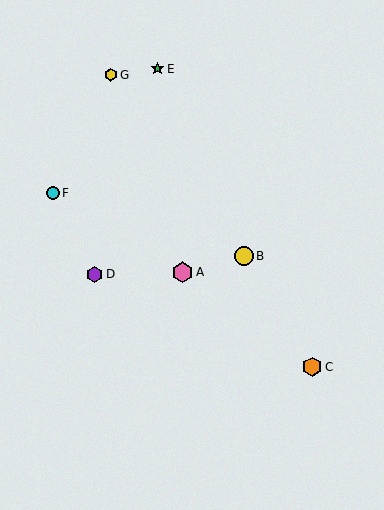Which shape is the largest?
The pink hexagon (labeled A) is the largest.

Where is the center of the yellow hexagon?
The center of the yellow hexagon is at (111, 75).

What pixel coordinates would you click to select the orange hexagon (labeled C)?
Click at (312, 367) to select the orange hexagon C.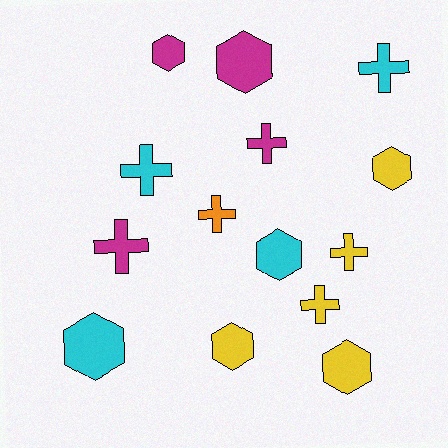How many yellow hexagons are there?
There are 3 yellow hexagons.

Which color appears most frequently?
Yellow, with 5 objects.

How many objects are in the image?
There are 14 objects.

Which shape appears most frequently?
Cross, with 7 objects.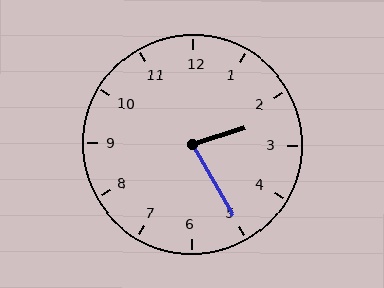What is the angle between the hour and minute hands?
Approximately 78 degrees.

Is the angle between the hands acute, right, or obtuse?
It is acute.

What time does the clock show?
2:25.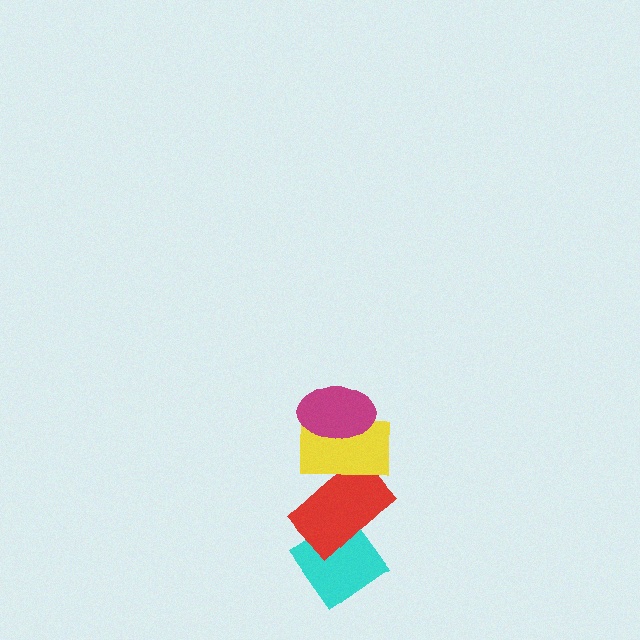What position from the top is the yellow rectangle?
The yellow rectangle is 2nd from the top.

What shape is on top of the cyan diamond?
The red rectangle is on top of the cyan diamond.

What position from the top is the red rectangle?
The red rectangle is 3rd from the top.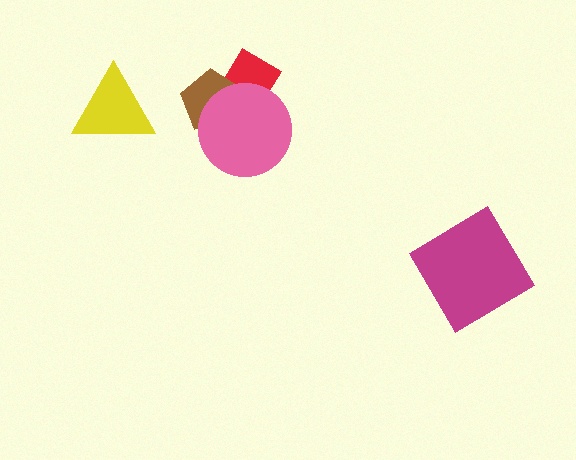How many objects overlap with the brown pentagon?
2 objects overlap with the brown pentagon.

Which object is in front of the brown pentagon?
The pink circle is in front of the brown pentagon.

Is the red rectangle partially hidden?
Yes, it is partially covered by another shape.